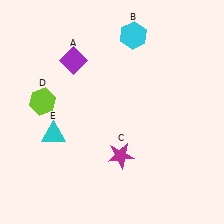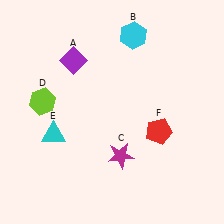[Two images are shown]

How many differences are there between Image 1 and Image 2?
There is 1 difference between the two images.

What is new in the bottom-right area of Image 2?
A red pentagon (F) was added in the bottom-right area of Image 2.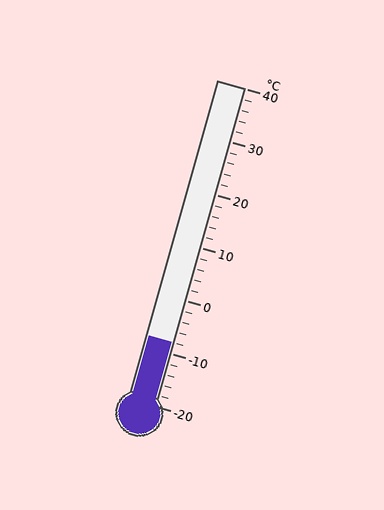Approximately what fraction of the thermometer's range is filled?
The thermometer is filled to approximately 20% of its range.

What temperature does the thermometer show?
The thermometer shows approximately -8°C.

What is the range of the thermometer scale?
The thermometer scale ranges from -20°C to 40°C.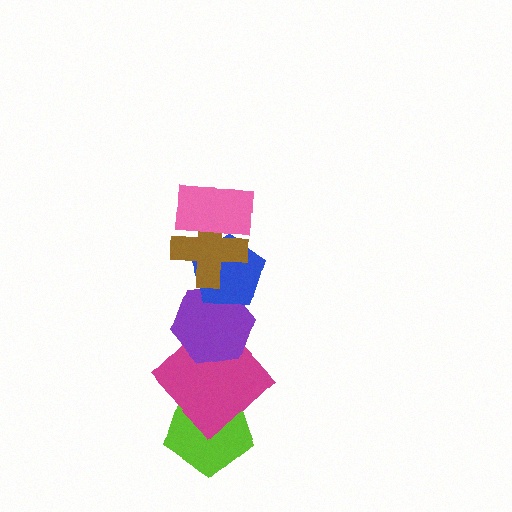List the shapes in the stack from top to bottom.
From top to bottom: the pink rectangle, the brown cross, the blue pentagon, the purple hexagon, the magenta diamond, the lime pentagon.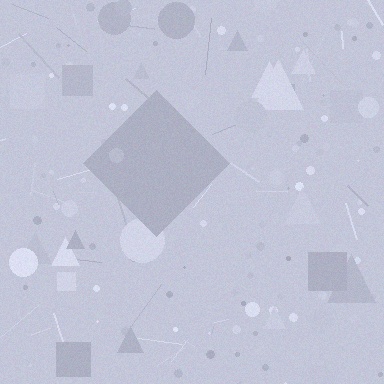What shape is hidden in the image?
A diamond is hidden in the image.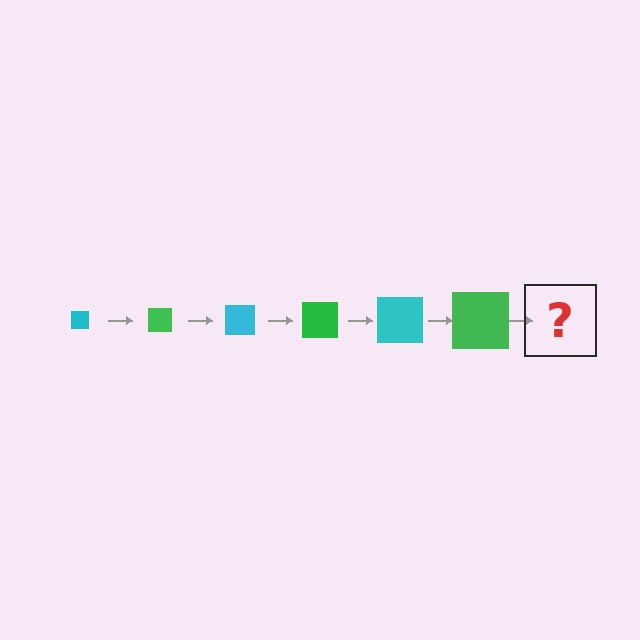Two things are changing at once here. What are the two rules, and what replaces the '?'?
The two rules are that the square grows larger each step and the color cycles through cyan and green. The '?' should be a cyan square, larger than the previous one.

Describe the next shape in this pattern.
It should be a cyan square, larger than the previous one.